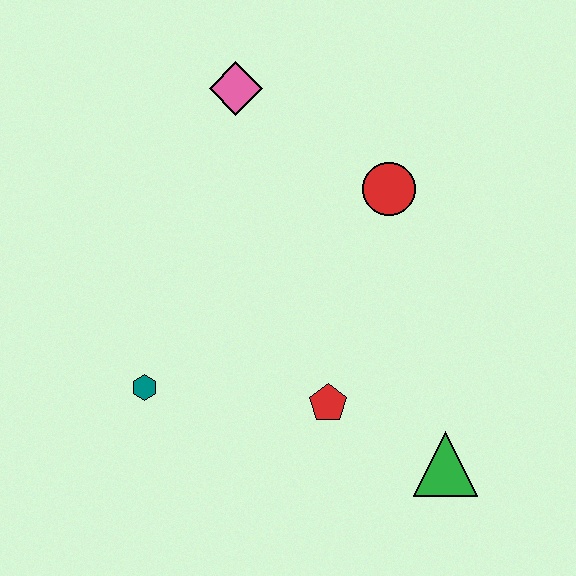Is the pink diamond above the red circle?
Yes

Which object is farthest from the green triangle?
The pink diamond is farthest from the green triangle.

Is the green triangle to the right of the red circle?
Yes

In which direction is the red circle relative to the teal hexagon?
The red circle is to the right of the teal hexagon.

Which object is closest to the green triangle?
The red pentagon is closest to the green triangle.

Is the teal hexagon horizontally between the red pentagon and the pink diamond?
No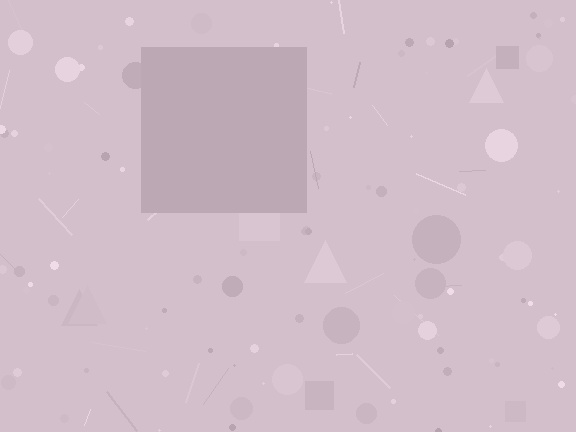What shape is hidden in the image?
A square is hidden in the image.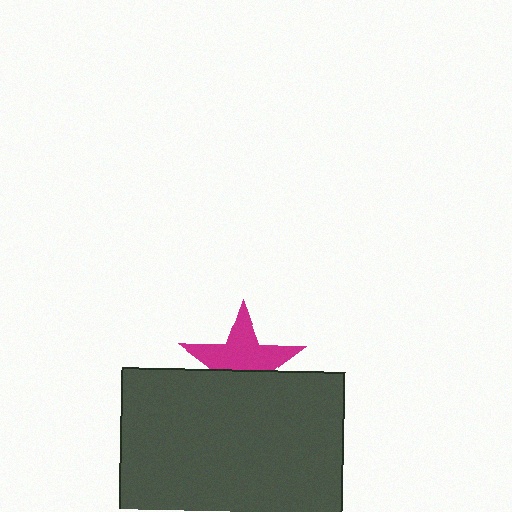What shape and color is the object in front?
The object in front is a dark gray rectangle.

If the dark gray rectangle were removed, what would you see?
You would see the complete magenta star.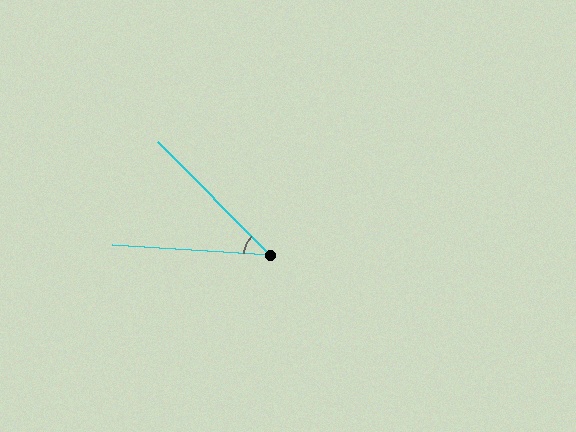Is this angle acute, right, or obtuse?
It is acute.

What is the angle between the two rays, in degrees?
Approximately 41 degrees.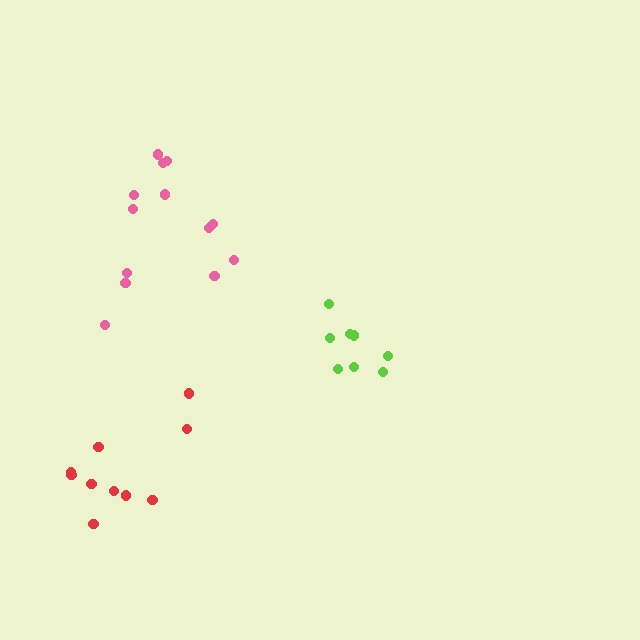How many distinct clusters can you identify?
There are 3 distinct clusters.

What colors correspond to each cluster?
The clusters are colored: red, lime, pink.